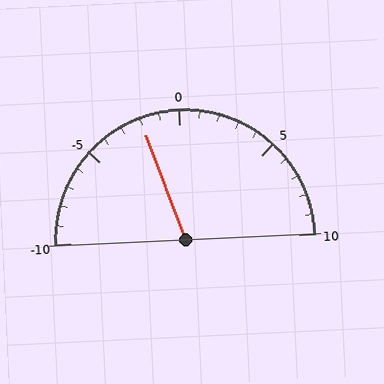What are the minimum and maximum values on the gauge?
The gauge ranges from -10 to 10.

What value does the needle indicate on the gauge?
The needle indicates approximately -2.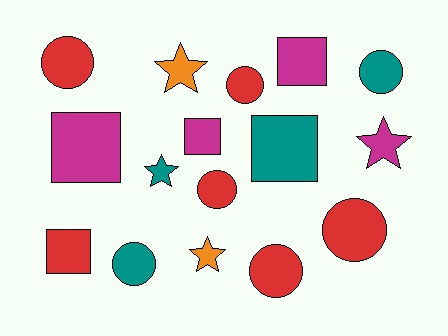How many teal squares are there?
There is 1 teal square.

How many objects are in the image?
There are 16 objects.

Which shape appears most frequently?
Circle, with 7 objects.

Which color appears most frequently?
Red, with 6 objects.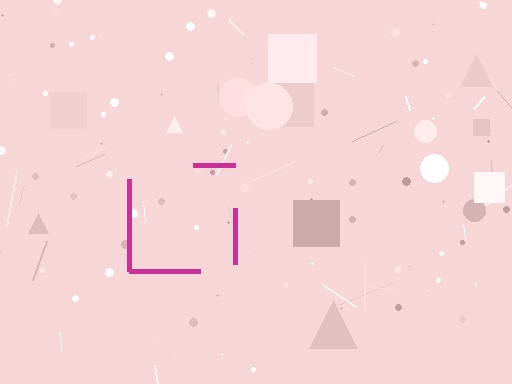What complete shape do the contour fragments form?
The contour fragments form a square.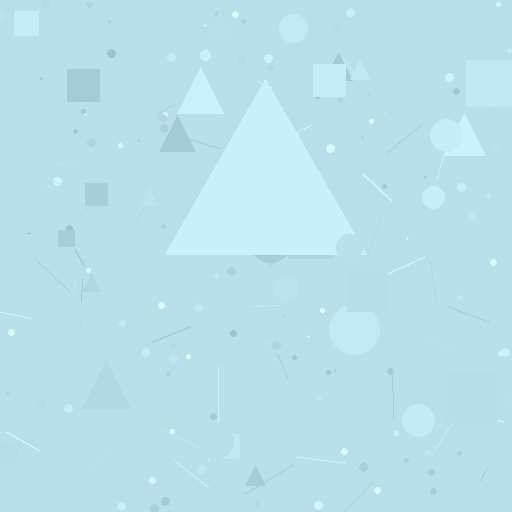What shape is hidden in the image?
A triangle is hidden in the image.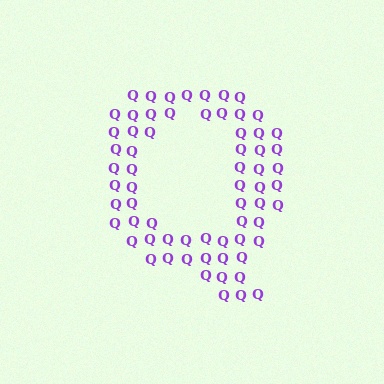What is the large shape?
The large shape is the letter Q.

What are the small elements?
The small elements are letter Q's.